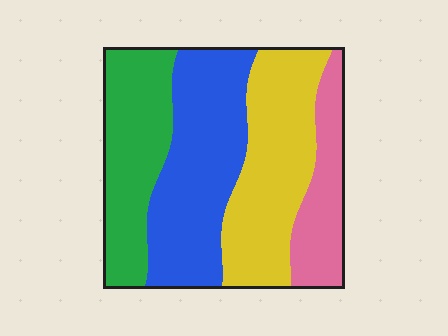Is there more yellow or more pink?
Yellow.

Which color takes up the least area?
Pink, at roughly 15%.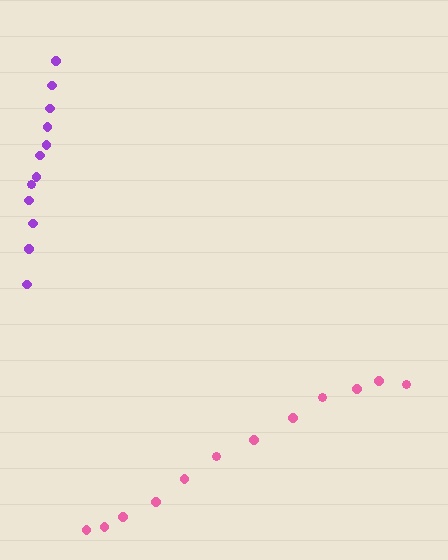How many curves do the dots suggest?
There are 2 distinct paths.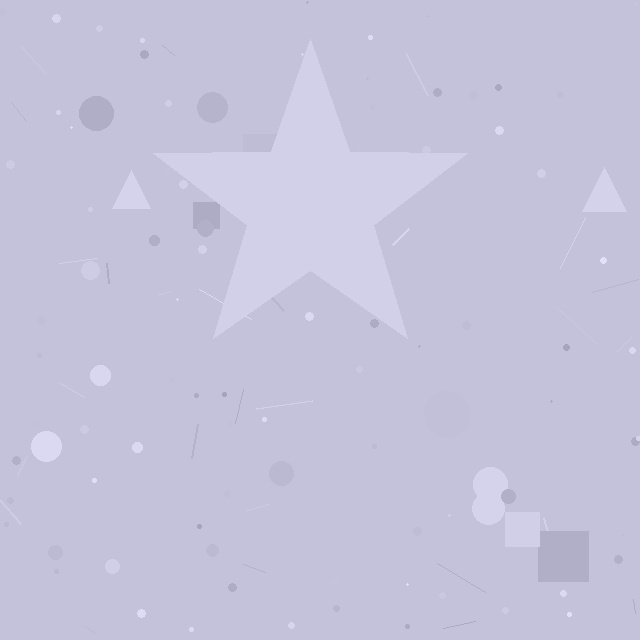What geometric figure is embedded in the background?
A star is embedded in the background.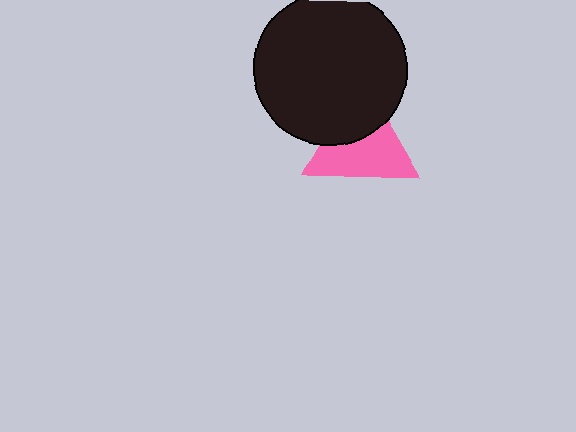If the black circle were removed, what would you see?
You would see the complete pink triangle.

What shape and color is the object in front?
The object in front is a black circle.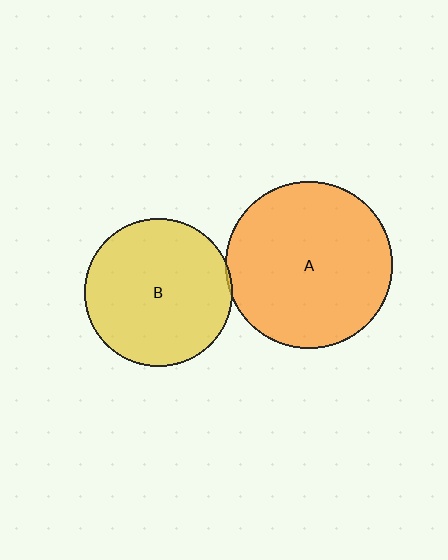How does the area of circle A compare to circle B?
Approximately 1.3 times.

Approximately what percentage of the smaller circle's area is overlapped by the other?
Approximately 5%.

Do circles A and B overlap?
Yes.